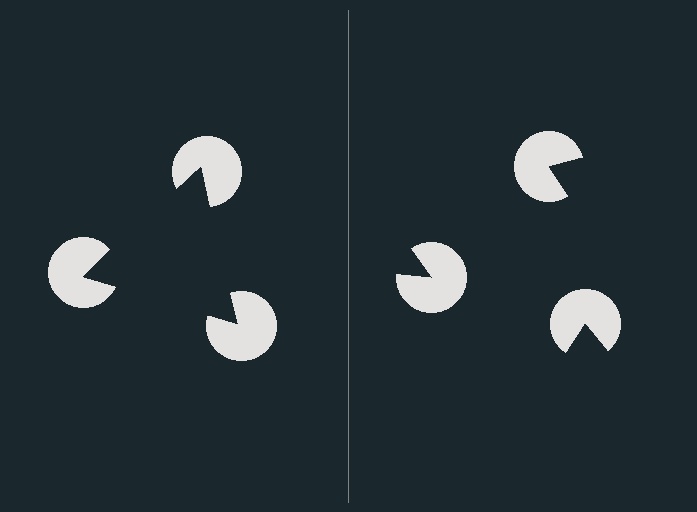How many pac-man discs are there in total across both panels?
6 — 3 on each side.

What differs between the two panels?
The pac-man discs are positioned identically on both sides; only the wedge orientations differ. On the left they align to a triangle; on the right they are misaligned.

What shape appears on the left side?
An illusory triangle.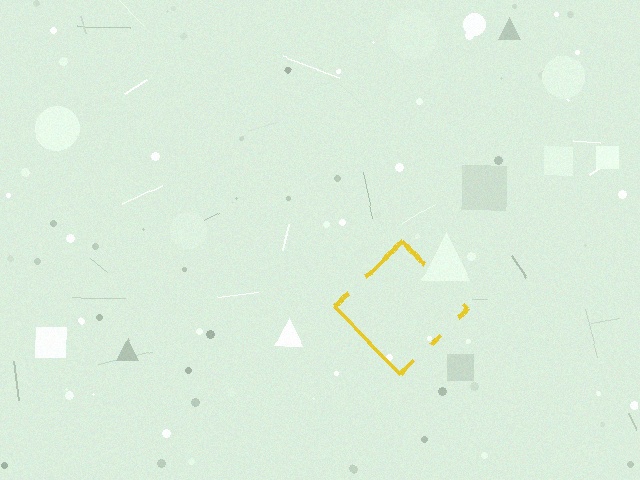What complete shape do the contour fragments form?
The contour fragments form a diamond.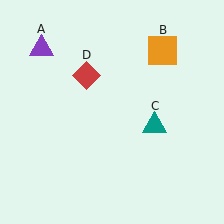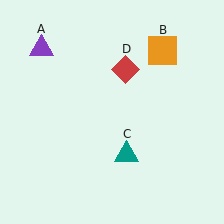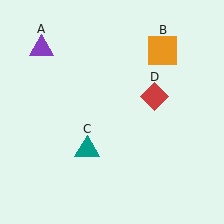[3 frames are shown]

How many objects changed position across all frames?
2 objects changed position: teal triangle (object C), red diamond (object D).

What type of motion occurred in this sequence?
The teal triangle (object C), red diamond (object D) rotated clockwise around the center of the scene.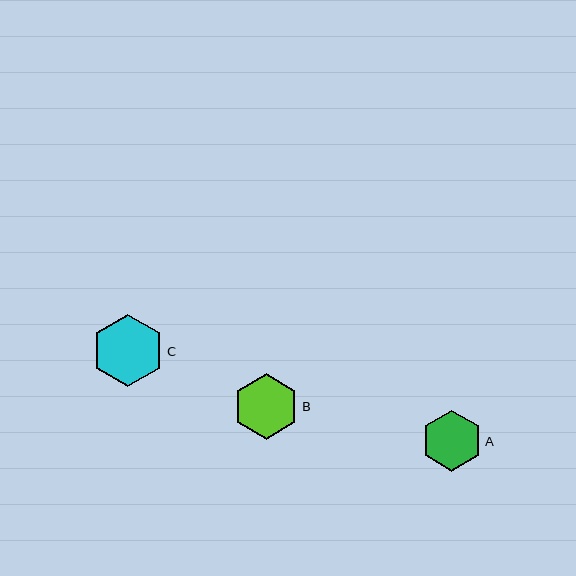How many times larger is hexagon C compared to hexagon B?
Hexagon C is approximately 1.1 times the size of hexagon B.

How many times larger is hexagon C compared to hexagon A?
Hexagon C is approximately 1.2 times the size of hexagon A.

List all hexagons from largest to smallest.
From largest to smallest: C, B, A.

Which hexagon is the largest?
Hexagon C is the largest with a size of approximately 73 pixels.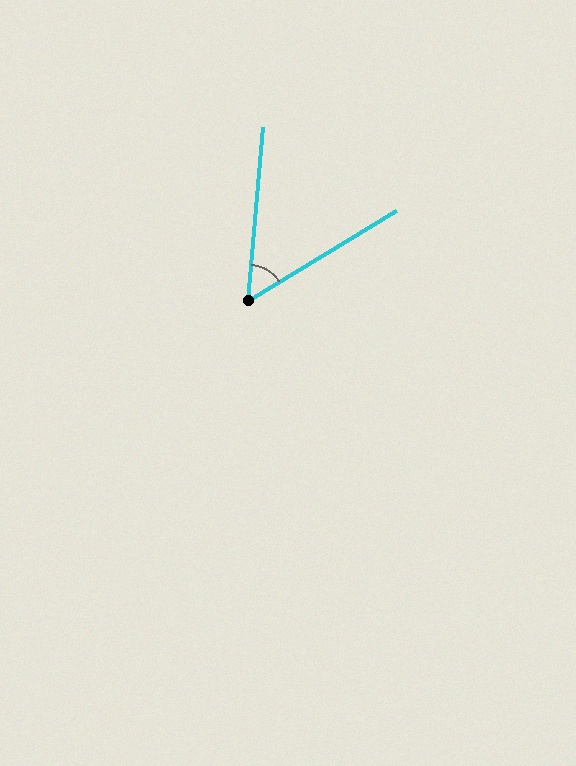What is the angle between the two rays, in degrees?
Approximately 54 degrees.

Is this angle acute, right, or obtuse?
It is acute.